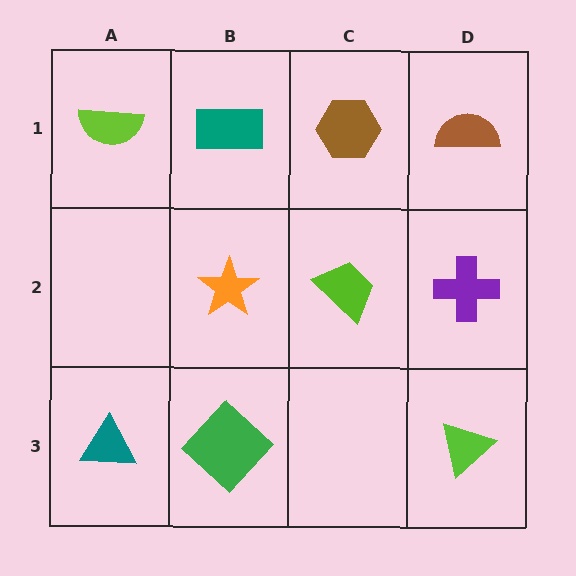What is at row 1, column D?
A brown semicircle.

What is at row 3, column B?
A green diamond.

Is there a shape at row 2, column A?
No, that cell is empty.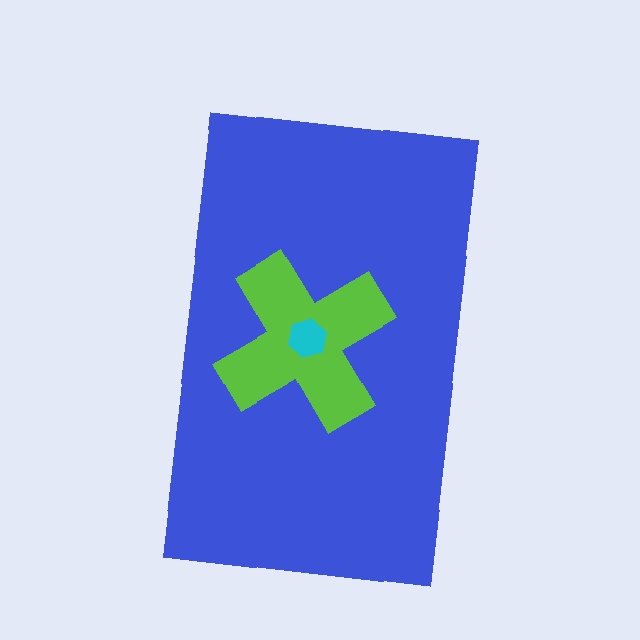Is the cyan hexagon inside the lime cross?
Yes.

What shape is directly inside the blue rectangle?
The lime cross.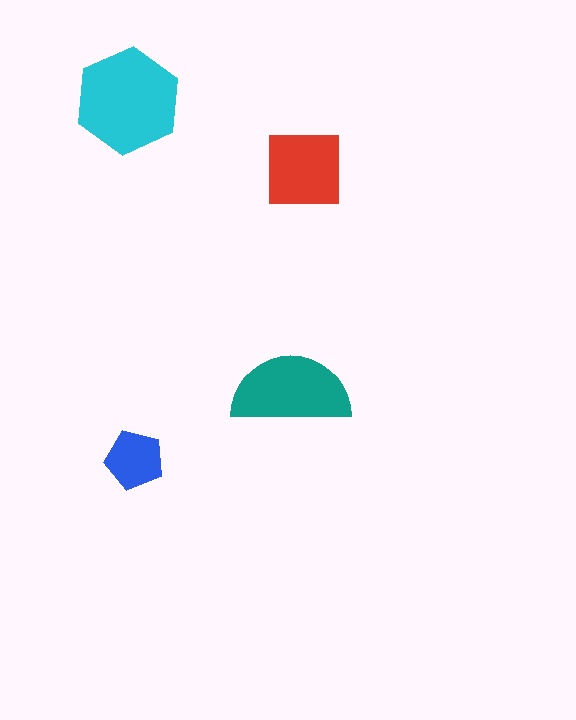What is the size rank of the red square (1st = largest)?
3rd.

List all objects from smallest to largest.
The blue pentagon, the red square, the teal semicircle, the cyan hexagon.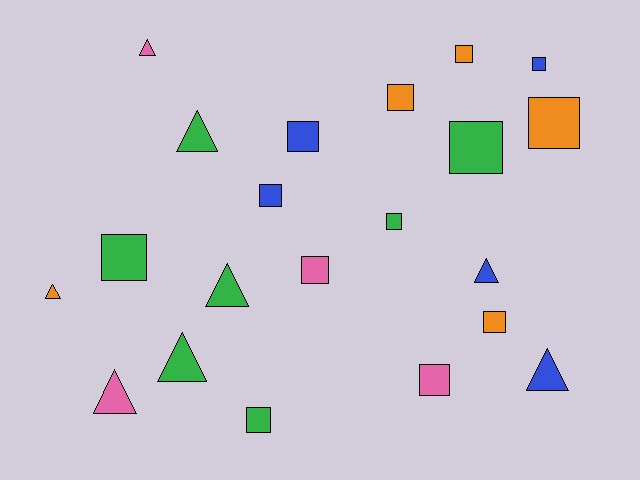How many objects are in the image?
There are 21 objects.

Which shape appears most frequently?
Square, with 13 objects.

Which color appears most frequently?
Green, with 7 objects.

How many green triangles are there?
There are 3 green triangles.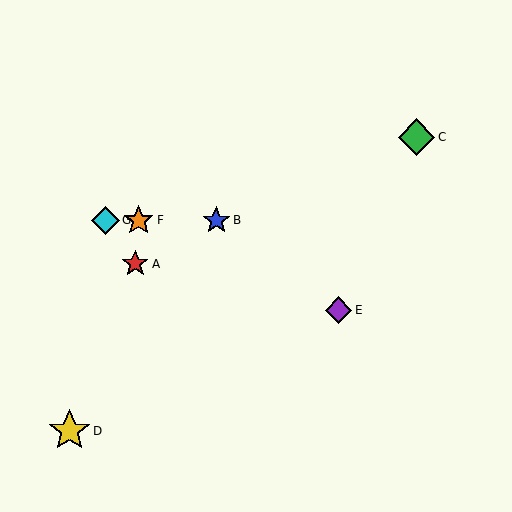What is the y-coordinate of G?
Object G is at y≈220.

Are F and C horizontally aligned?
No, F is at y≈220 and C is at y≈137.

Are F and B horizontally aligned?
Yes, both are at y≈220.